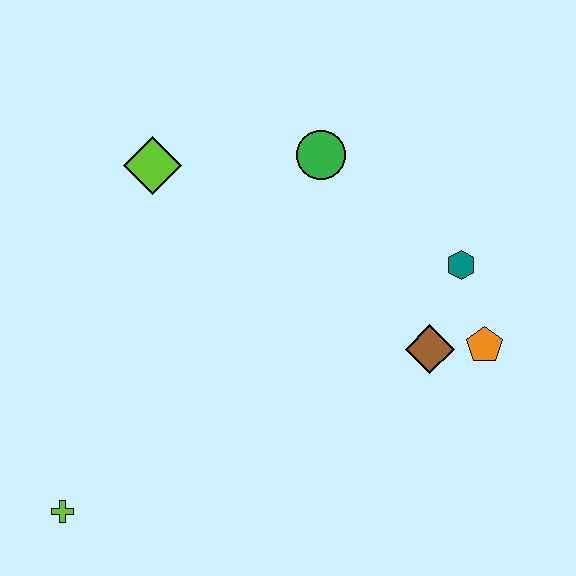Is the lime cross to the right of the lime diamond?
No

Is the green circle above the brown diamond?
Yes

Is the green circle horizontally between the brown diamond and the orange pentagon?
No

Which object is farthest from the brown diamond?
The lime cross is farthest from the brown diamond.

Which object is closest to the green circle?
The lime diamond is closest to the green circle.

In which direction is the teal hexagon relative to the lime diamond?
The teal hexagon is to the right of the lime diamond.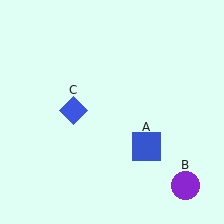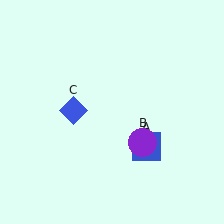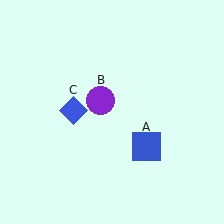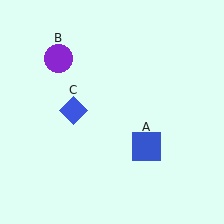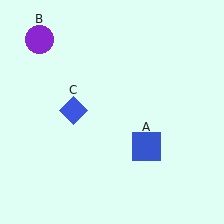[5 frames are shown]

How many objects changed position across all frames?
1 object changed position: purple circle (object B).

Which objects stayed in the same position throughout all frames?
Blue square (object A) and blue diamond (object C) remained stationary.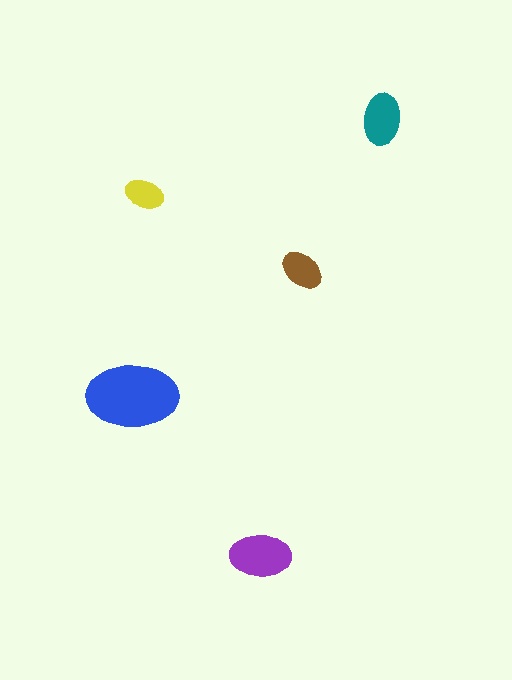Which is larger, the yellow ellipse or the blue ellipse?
The blue one.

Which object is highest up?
The teal ellipse is topmost.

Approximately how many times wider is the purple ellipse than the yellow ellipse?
About 1.5 times wider.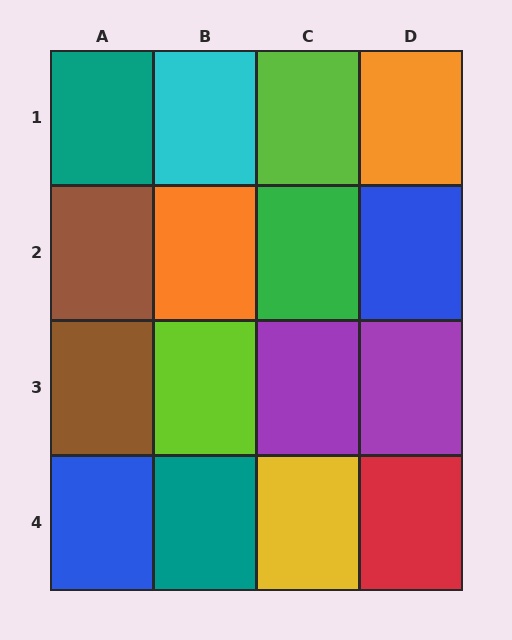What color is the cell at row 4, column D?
Red.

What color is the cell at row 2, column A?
Brown.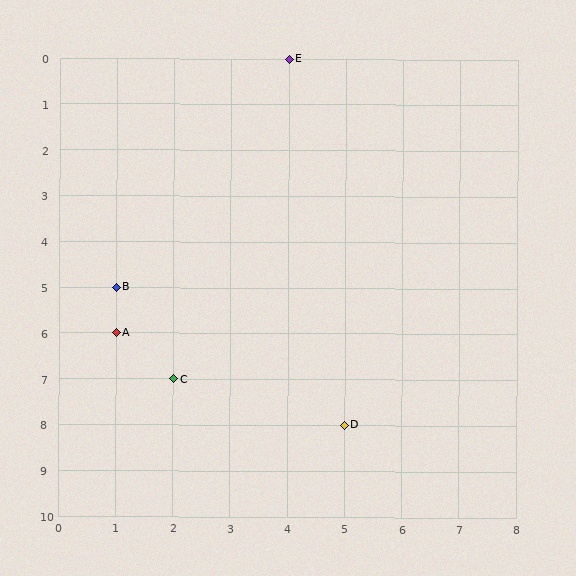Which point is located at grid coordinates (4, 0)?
Point E is at (4, 0).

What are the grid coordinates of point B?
Point B is at grid coordinates (1, 5).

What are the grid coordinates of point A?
Point A is at grid coordinates (1, 6).